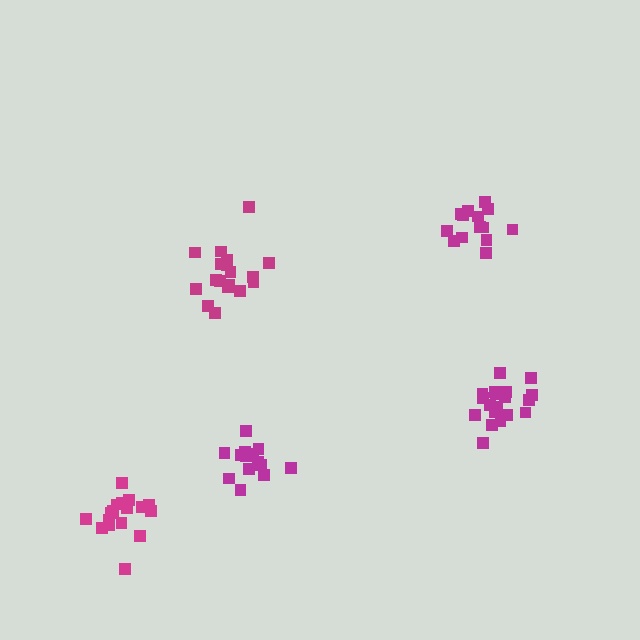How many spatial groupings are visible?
There are 5 spatial groupings.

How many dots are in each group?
Group 1: 18 dots, Group 2: 14 dots, Group 3: 14 dots, Group 4: 20 dots, Group 5: 17 dots (83 total).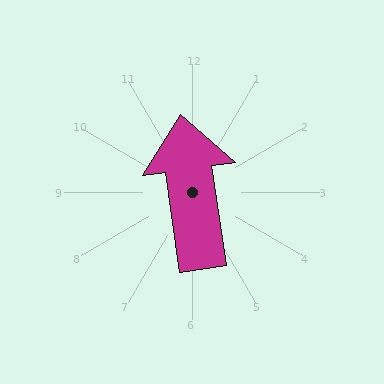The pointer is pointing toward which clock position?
Roughly 12 o'clock.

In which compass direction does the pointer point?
North.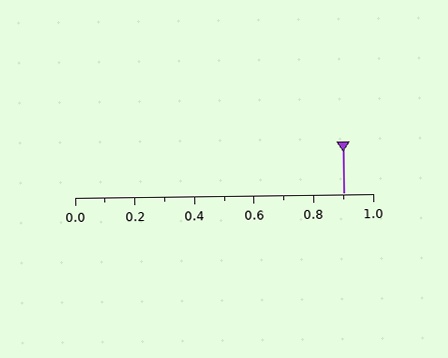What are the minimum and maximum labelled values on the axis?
The axis runs from 0.0 to 1.0.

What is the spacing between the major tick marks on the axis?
The major ticks are spaced 0.2 apart.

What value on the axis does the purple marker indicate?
The marker indicates approximately 0.9.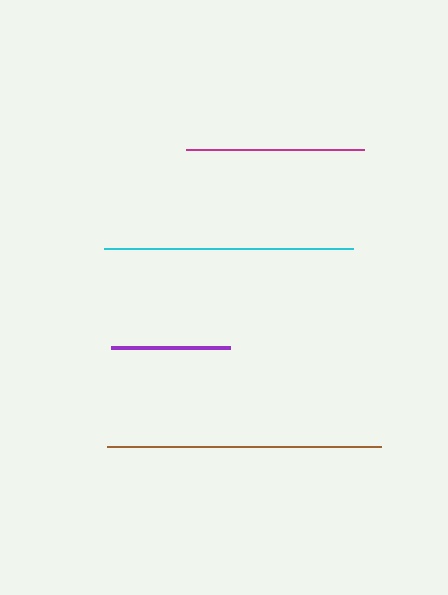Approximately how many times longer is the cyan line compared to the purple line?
The cyan line is approximately 2.1 times the length of the purple line.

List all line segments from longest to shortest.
From longest to shortest: brown, cyan, magenta, purple.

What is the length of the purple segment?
The purple segment is approximately 119 pixels long.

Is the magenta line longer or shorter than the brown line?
The brown line is longer than the magenta line.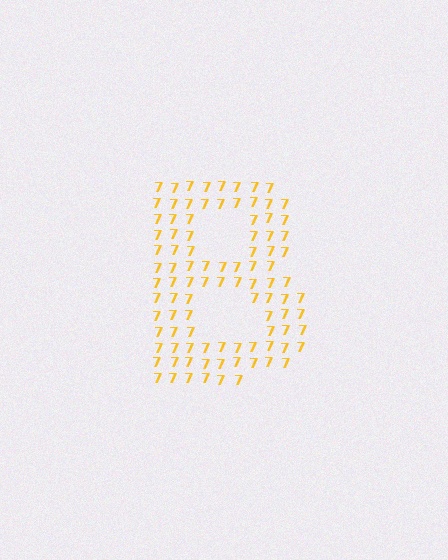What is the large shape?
The large shape is the letter B.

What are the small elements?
The small elements are digit 7's.